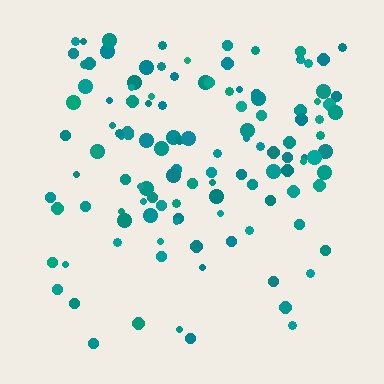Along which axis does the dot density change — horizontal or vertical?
Vertical.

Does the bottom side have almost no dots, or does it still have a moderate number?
Still a moderate number, just noticeably fewer than the top.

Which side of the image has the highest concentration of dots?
The top.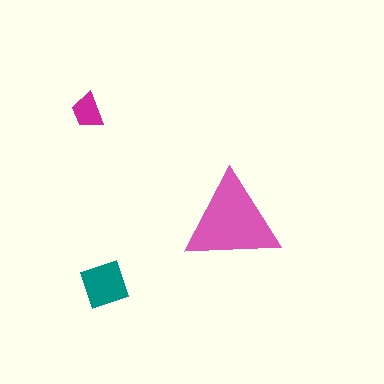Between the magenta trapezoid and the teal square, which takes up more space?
The teal square.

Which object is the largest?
The pink triangle.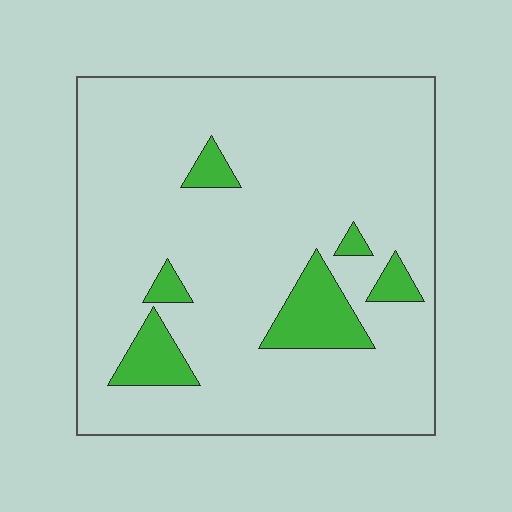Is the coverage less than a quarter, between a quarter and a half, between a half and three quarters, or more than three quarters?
Less than a quarter.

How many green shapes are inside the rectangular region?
6.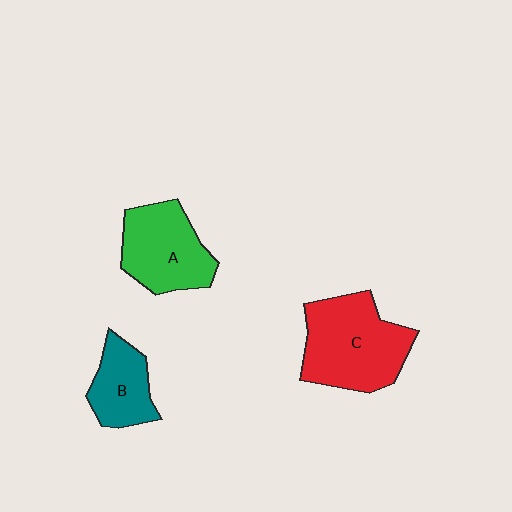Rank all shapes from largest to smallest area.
From largest to smallest: C (red), A (green), B (teal).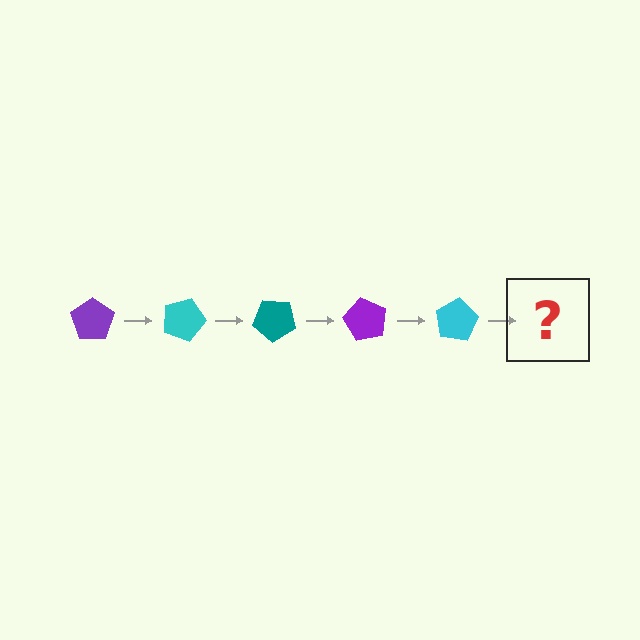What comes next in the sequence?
The next element should be a teal pentagon, rotated 100 degrees from the start.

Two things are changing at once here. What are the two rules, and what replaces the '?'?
The two rules are that it rotates 20 degrees each step and the color cycles through purple, cyan, and teal. The '?' should be a teal pentagon, rotated 100 degrees from the start.